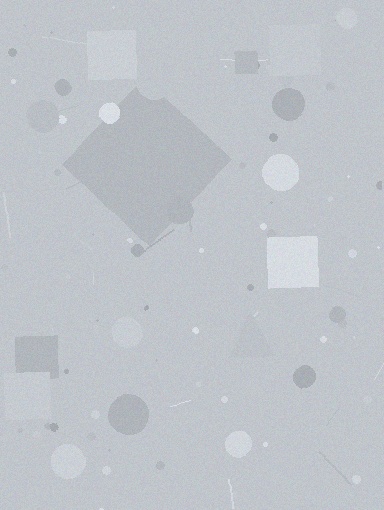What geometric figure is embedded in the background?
A diamond is embedded in the background.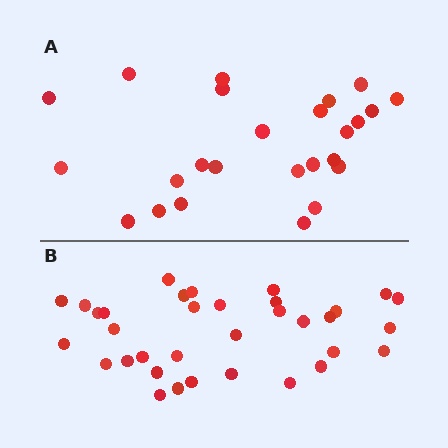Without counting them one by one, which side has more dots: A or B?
Region B (the bottom region) has more dots.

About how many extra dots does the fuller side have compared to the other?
Region B has roughly 8 or so more dots than region A.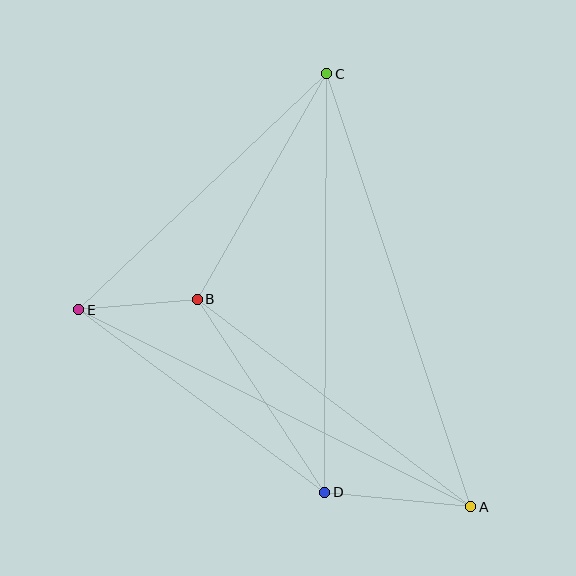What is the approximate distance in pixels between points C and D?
The distance between C and D is approximately 418 pixels.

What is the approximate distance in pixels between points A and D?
The distance between A and D is approximately 147 pixels.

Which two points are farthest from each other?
Points A and C are farthest from each other.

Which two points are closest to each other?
Points B and E are closest to each other.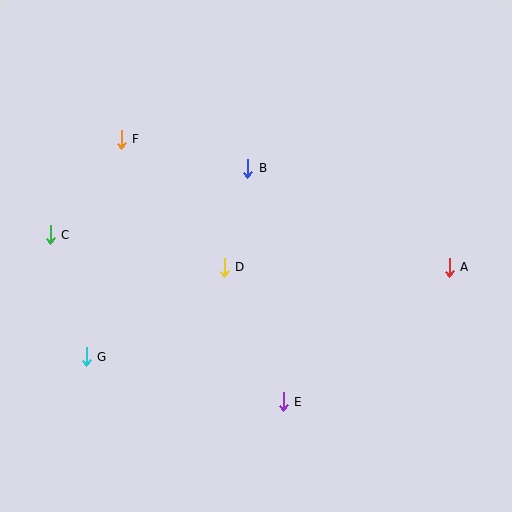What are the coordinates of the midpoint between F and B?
The midpoint between F and B is at (185, 154).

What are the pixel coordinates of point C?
Point C is at (50, 235).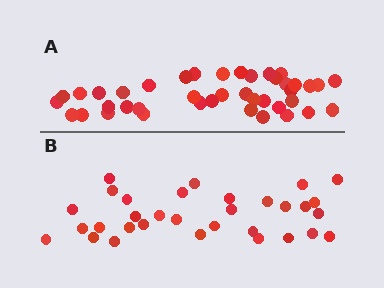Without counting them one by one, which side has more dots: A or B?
Region A (the top region) has more dots.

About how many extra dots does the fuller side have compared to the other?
Region A has roughly 8 or so more dots than region B.